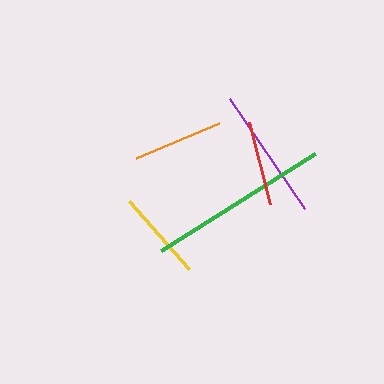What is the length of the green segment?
The green segment is approximately 183 pixels long.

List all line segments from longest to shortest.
From longest to shortest: green, purple, yellow, orange, red.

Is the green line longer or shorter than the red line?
The green line is longer than the red line.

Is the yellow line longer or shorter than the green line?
The green line is longer than the yellow line.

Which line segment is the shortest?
The red line is the shortest at approximately 85 pixels.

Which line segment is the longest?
The green line is the longest at approximately 183 pixels.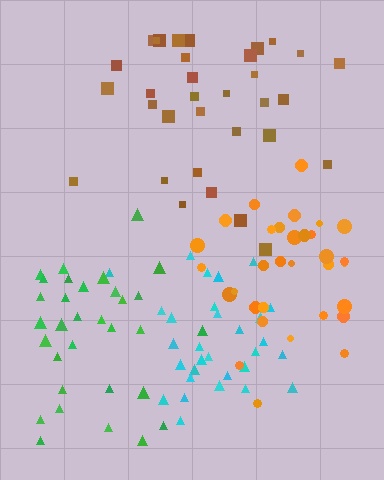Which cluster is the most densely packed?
Cyan.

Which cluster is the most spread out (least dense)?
Green.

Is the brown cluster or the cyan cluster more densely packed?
Cyan.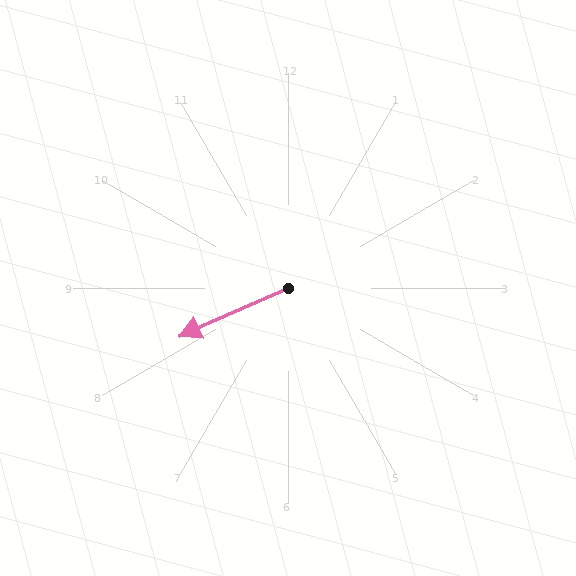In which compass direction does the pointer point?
Southwest.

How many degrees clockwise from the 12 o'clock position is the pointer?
Approximately 246 degrees.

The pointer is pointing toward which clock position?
Roughly 8 o'clock.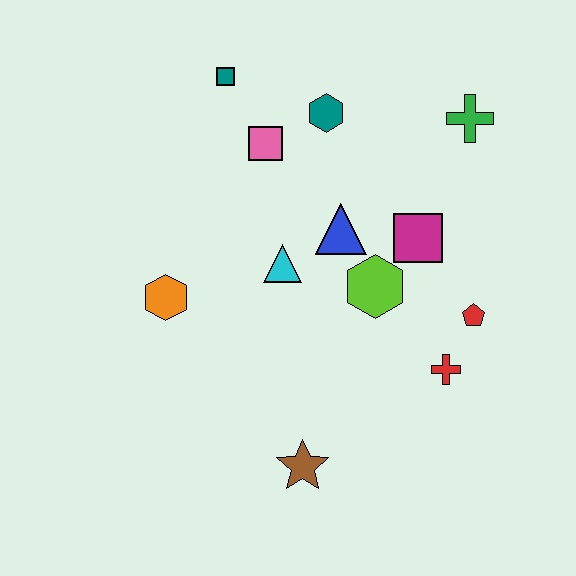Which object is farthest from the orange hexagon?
The green cross is farthest from the orange hexagon.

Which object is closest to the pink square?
The teal hexagon is closest to the pink square.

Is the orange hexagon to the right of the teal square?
No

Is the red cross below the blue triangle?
Yes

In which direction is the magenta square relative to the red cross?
The magenta square is above the red cross.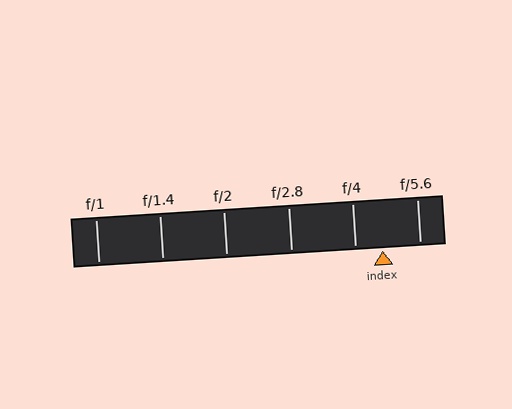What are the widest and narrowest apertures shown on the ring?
The widest aperture shown is f/1 and the narrowest is f/5.6.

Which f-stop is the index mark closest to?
The index mark is closest to f/4.